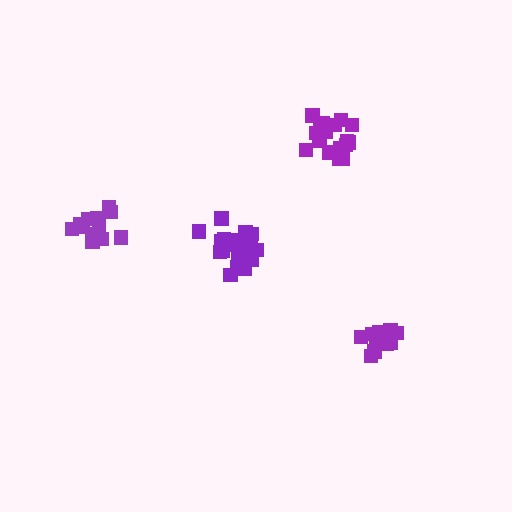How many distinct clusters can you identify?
There are 4 distinct clusters.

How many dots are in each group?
Group 1: 19 dots, Group 2: 16 dots, Group 3: 13 dots, Group 4: 19 dots (67 total).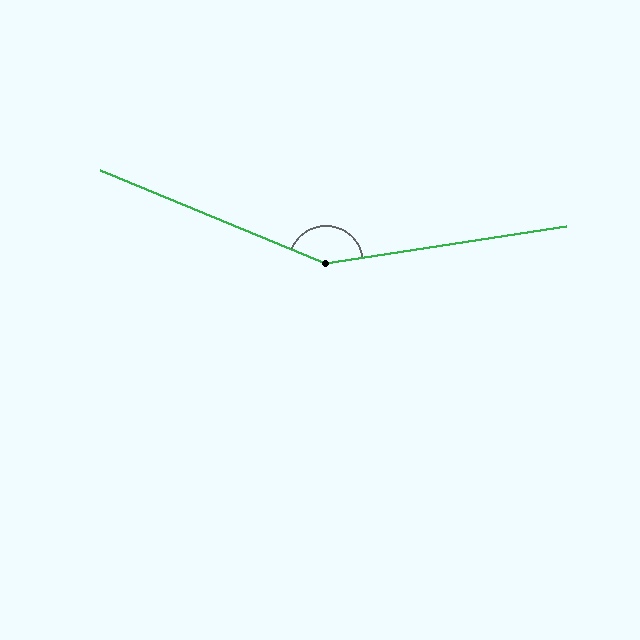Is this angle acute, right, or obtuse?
It is obtuse.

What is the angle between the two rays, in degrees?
Approximately 149 degrees.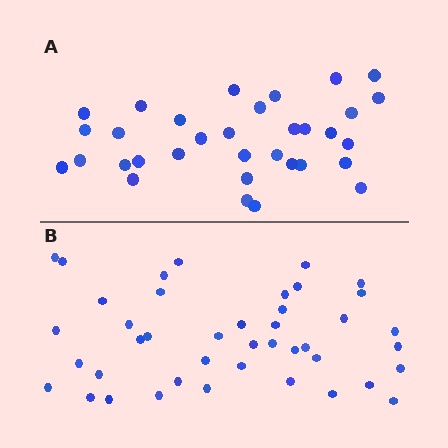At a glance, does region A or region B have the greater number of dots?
Region B (the bottom region) has more dots.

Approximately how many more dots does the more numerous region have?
Region B has roughly 8 or so more dots than region A.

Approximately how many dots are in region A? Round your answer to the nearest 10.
About 30 dots. (The exact count is 33, which rounds to 30.)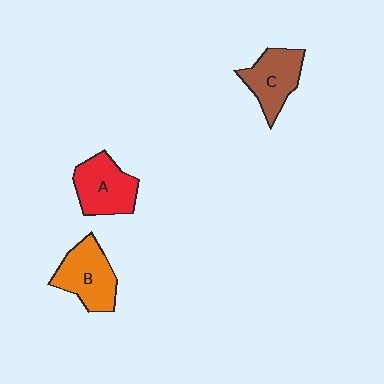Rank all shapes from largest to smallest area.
From largest to smallest: B (orange), A (red), C (brown).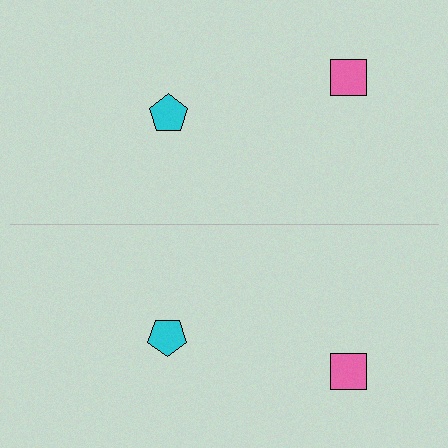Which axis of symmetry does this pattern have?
The pattern has a horizontal axis of symmetry running through the center of the image.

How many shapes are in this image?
There are 4 shapes in this image.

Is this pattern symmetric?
Yes, this pattern has bilateral (reflection) symmetry.